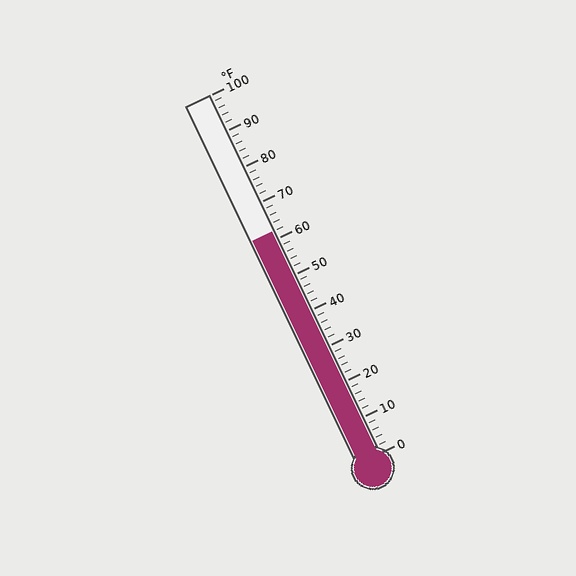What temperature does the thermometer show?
The thermometer shows approximately 62°F.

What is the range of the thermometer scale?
The thermometer scale ranges from 0°F to 100°F.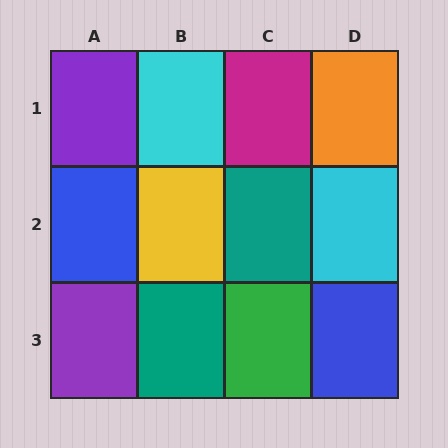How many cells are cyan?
2 cells are cyan.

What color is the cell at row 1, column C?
Magenta.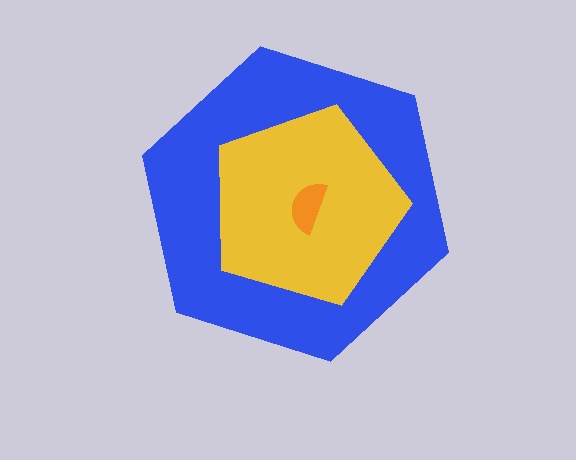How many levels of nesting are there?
3.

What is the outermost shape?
The blue hexagon.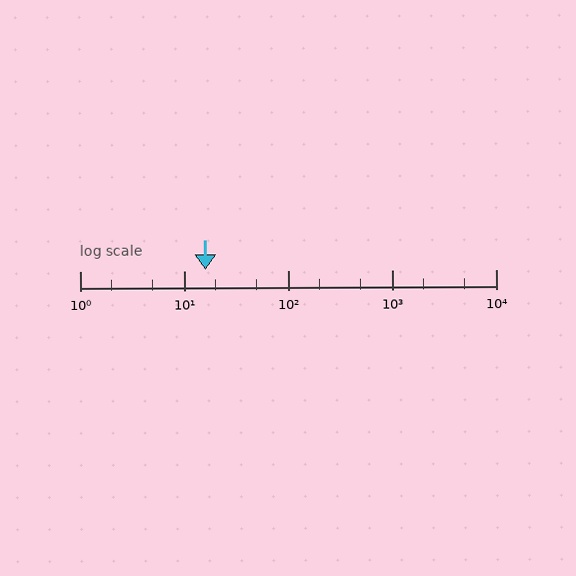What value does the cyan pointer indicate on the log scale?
The pointer indicates approximately 16.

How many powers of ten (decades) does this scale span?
The scale spans 4 decades, from 1 to 10000.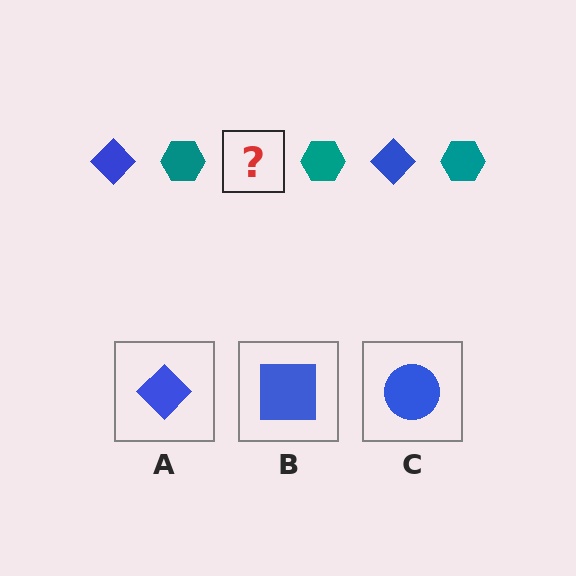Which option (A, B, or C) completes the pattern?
A.